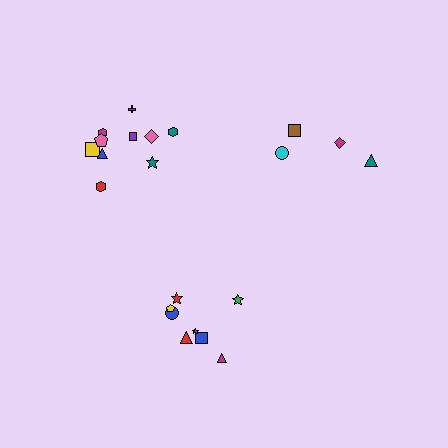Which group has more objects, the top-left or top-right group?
The top-left group.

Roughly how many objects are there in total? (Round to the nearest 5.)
Roughly 20 objects in total.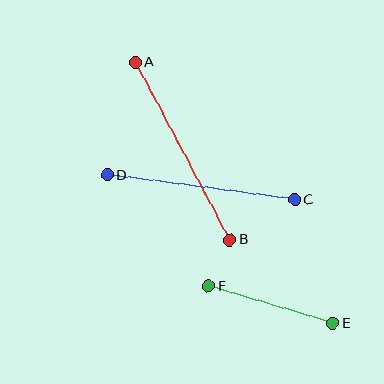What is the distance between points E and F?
The distance is approximately 130 pixels.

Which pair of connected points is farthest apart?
Points A and B are farthest apart.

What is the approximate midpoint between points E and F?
The midpoint is at approximately (271, 305) pixels.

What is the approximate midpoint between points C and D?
The midpoint is at approximately (201, 188) pixels.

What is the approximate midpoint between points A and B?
The midpoint is at approximately (182, 151) pixels.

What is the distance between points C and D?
The distance is approximately 189 pixels.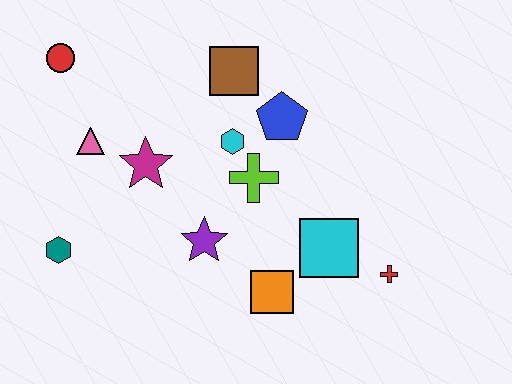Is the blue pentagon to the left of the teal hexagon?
No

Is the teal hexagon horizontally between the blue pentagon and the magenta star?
No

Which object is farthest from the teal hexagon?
The red cross is farthest from the teal hexagon.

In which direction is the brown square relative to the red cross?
The brown square is above the red cross.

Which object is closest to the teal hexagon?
The pink triangle is closest to the teal hexagon.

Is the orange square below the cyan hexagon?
Yes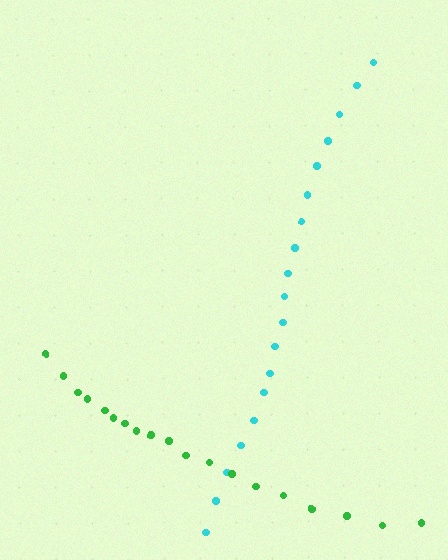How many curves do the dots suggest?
There are 2 distinct paths.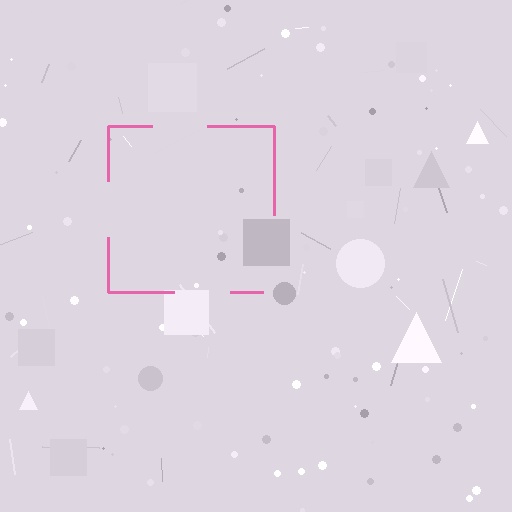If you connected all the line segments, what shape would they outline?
They would outline a square.